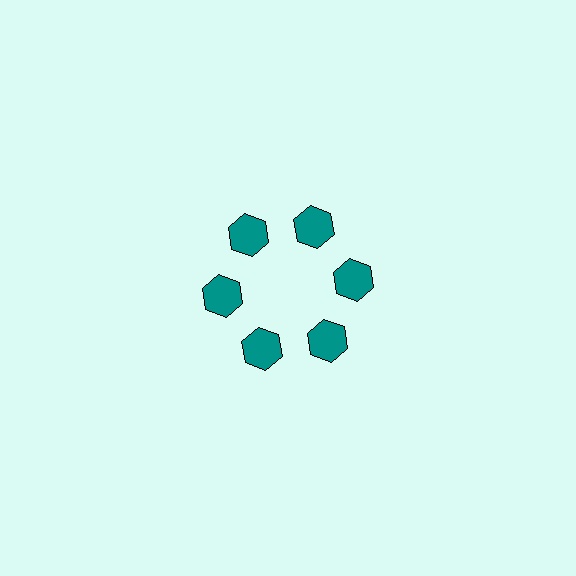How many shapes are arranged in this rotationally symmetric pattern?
There are 6 shapes, arranged in 6 groups of 1.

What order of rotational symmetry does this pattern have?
This pattern has 6-fold rotational symmetry.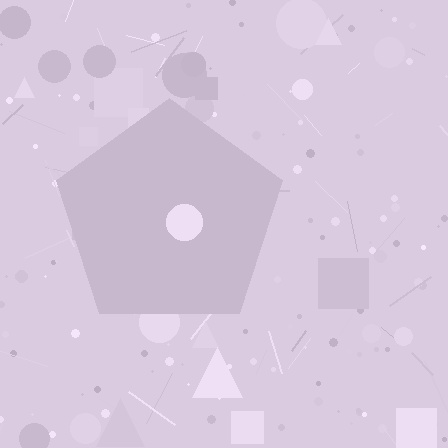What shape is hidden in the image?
A pentagon is hidden in the image.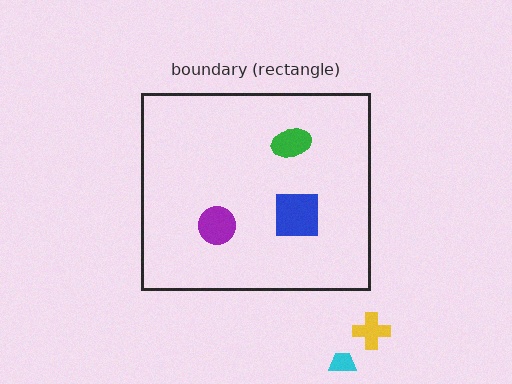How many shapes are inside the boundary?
3 inside, 2 outside.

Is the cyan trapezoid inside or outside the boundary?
Outside.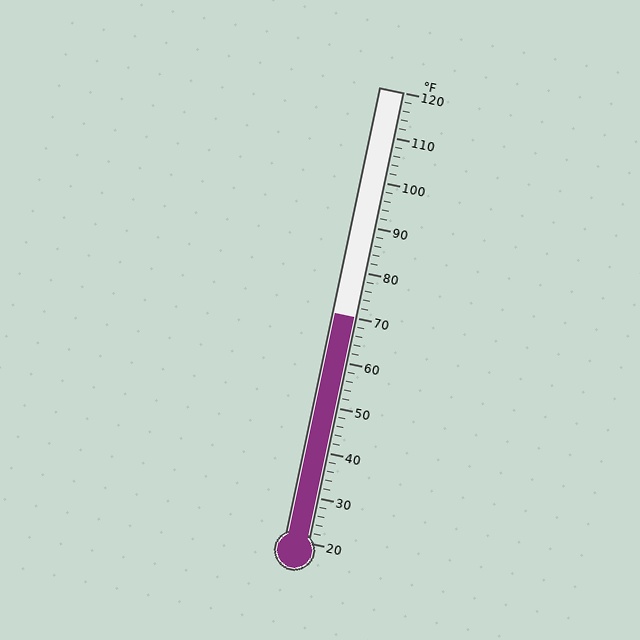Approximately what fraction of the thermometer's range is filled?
The thermometer is filled to approximately 50% of its range.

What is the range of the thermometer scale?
The thermometer scale ranges from 20°F to 120°F.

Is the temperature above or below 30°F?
The temperature is above 30°F.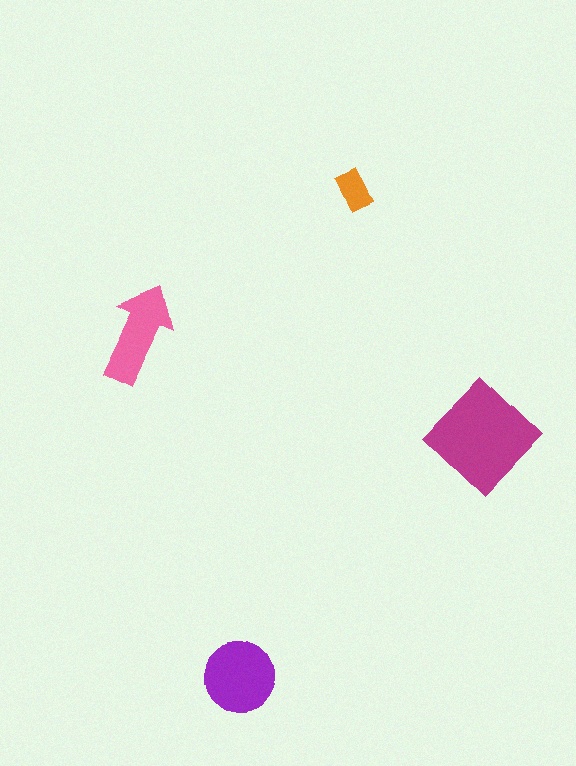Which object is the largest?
The magenta diamond.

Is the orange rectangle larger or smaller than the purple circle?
Smaller.